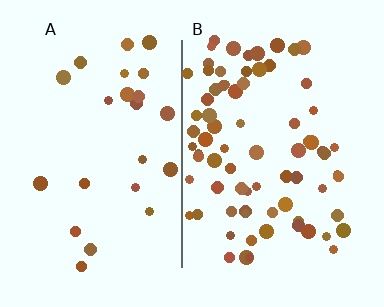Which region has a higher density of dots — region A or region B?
B (the right).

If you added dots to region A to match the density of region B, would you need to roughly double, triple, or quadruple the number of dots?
Approximately triple.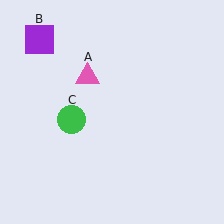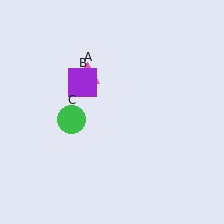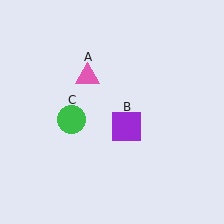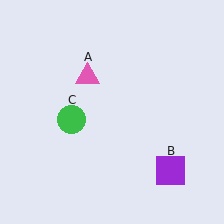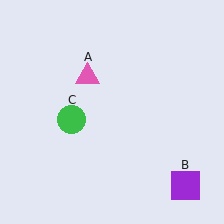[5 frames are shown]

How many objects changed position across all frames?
1 object changed position: purple square (object B).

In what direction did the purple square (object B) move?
The purple square (object B) moved down and to the right.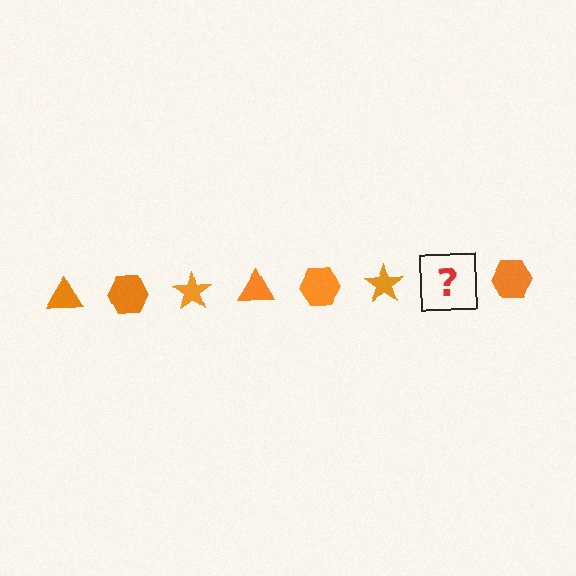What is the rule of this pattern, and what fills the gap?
The rule is that the pattern cycles through triangle, hexagon, star shapes in orange. The gap should be filled with an orange triangle.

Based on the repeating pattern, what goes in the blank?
The blank should be an orange triangle.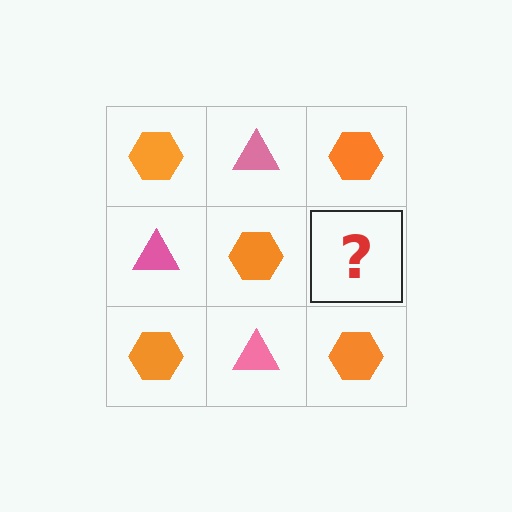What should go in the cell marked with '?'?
The missing cell should contain a pink triangle.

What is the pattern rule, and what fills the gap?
The rule is that it alternates orange hexagon and pink triangle in a checkerboard pattern. The gap should be filled with a pink triangle.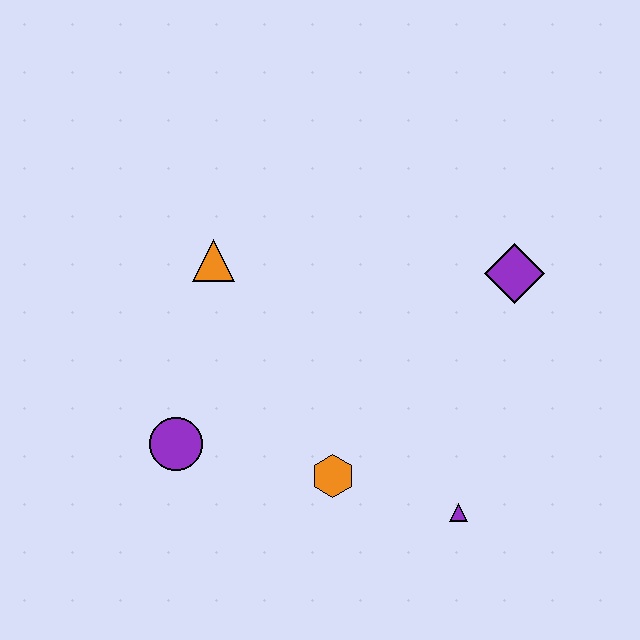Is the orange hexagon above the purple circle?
No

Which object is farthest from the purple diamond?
The purple circle is farthest from the purple diamond.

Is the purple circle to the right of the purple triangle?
No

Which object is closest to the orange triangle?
The purple circle is closest to the orange triangle.